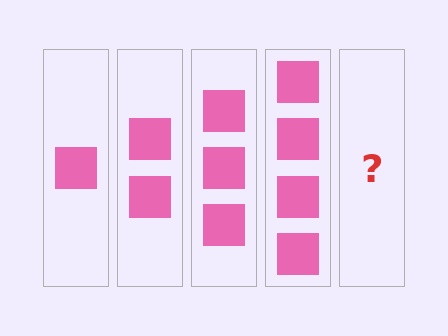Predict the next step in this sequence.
The next step is 5 squares.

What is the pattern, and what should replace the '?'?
The pattern is that each step adds one more square. The '?' should be 5 squares.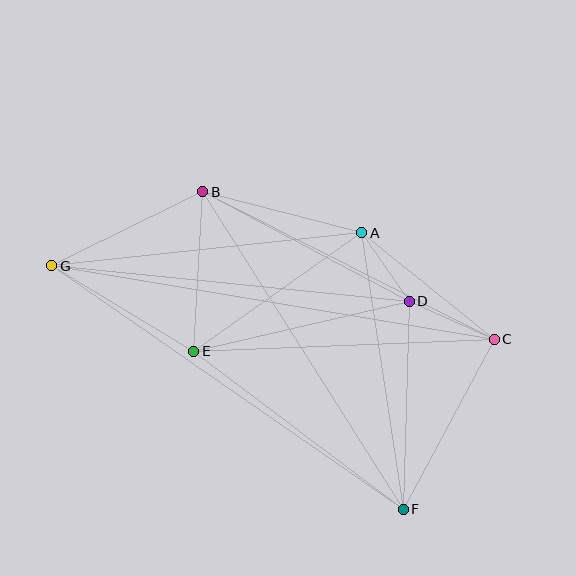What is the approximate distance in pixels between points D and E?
The distance between D and E is approximately 221 pixels.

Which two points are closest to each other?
Points A and D are closest to each other.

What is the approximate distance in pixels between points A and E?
The distance between A and E is approximately 205 pixels.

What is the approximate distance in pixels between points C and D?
The distance between C and D is approximately 93 pixels.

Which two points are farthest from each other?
Points C and G are farthest from each other.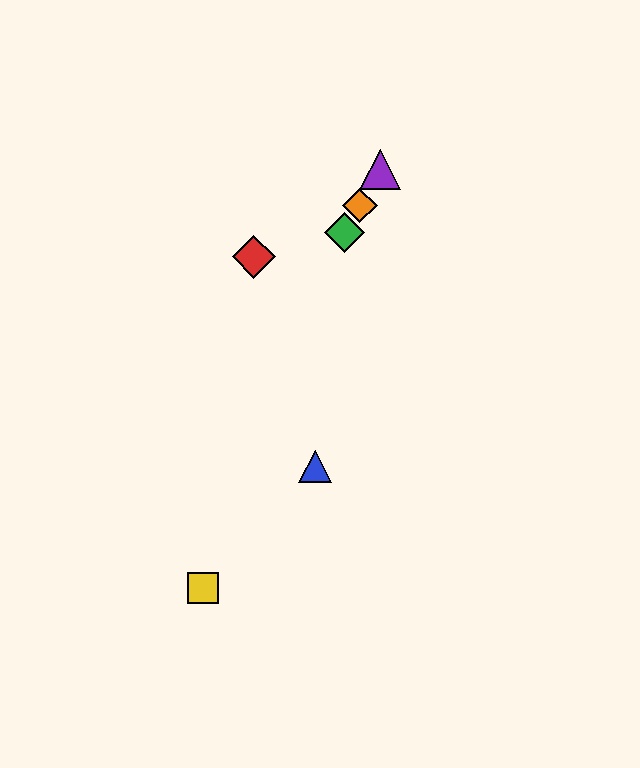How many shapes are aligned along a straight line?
3 shapes (the green diamond, the purple triangle, the orange diamond) are aligned along a straight line.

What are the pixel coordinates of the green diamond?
The green diamond is at (345, 233).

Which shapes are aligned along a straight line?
The green diamond, the purple triangle, the orange diamond are aligned along a straight line.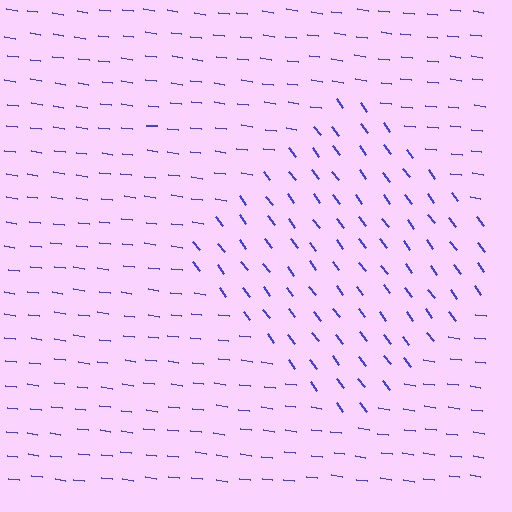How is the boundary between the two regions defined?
The boundary is defined purely by a change in line orientation (approximately 45 degrees difference). All lines are the same color and thickness.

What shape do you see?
I see a diamond.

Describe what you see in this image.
The image is filled with small blue line segments. A diamond region in the image has lines oriented differently from the surrounding lines, creating a visible texture boundary.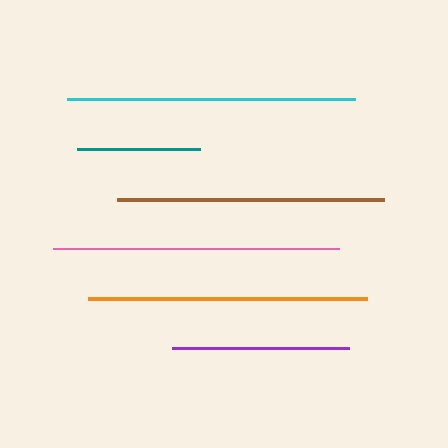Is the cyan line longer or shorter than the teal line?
The cyan line is longer than the teal line.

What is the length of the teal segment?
The teal segment is approximately 123 pixels long.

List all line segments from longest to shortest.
From longest to shortest: cyan, pink, orange, brown, purple, teal.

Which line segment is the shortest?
The teal line is the shortest at approximately 123 pixels.